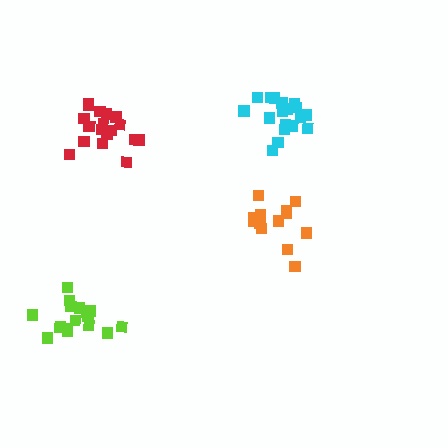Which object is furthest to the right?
The orange cluster is rightmost.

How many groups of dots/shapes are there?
There are 4 groups.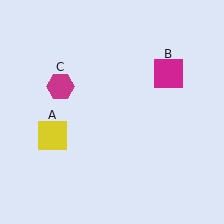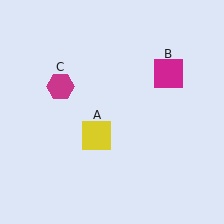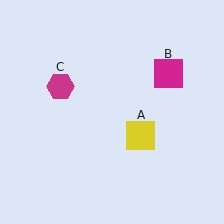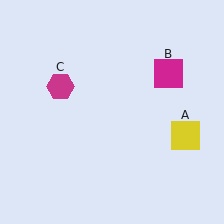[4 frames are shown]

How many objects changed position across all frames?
1 object changed position: yellow square (object A).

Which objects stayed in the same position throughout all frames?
Magenta square (object B) and magenta hexagon (object C) remained stationary.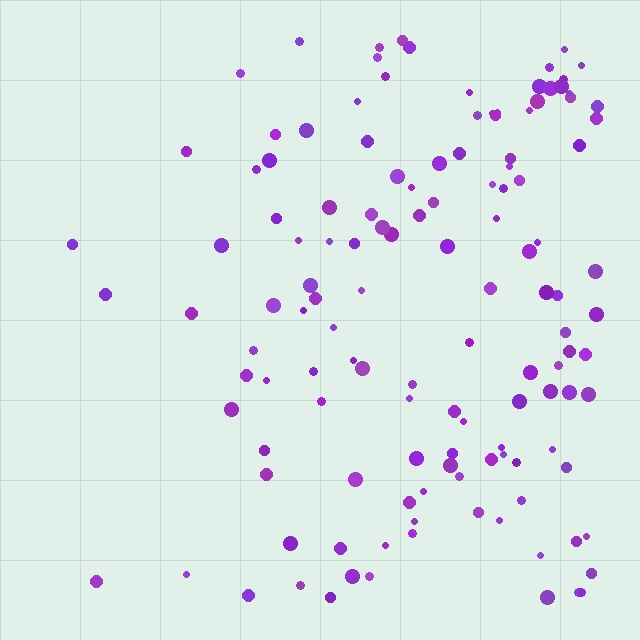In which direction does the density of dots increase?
From left to right, with the right side densest.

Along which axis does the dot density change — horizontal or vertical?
Horizontal.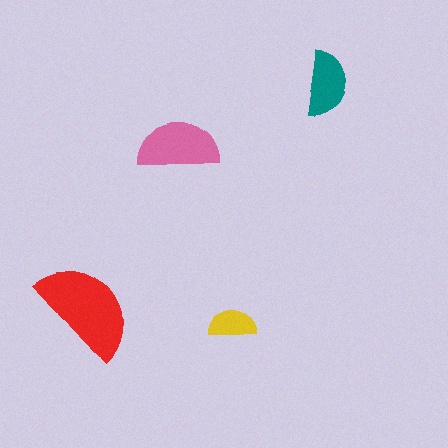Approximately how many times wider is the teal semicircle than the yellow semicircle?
About 1.5 times wider.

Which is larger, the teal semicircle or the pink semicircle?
The pink one.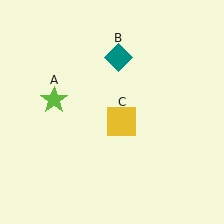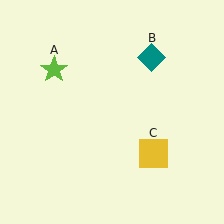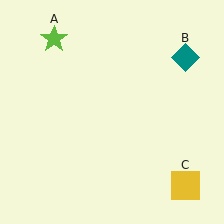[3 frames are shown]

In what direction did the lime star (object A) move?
The lime star (object A) moved up.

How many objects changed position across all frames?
3 objects changed position: lime star (object A), teal diamond (object B), yellow square (object C).